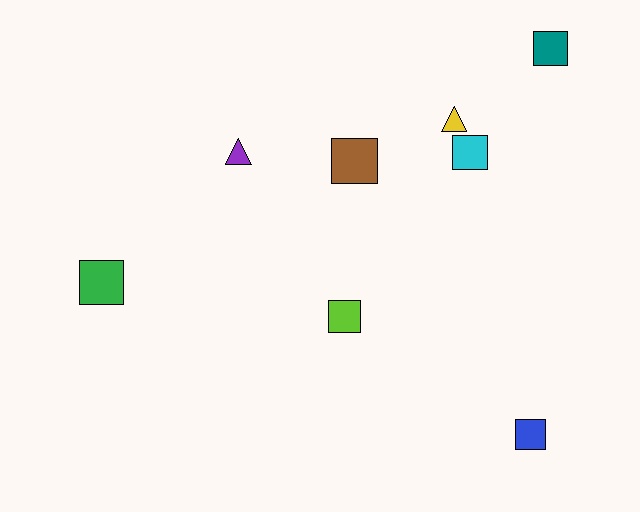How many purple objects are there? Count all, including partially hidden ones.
There is 1 purple object.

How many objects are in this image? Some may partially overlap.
There are 8 objects.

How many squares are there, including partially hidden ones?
There are 6 squares.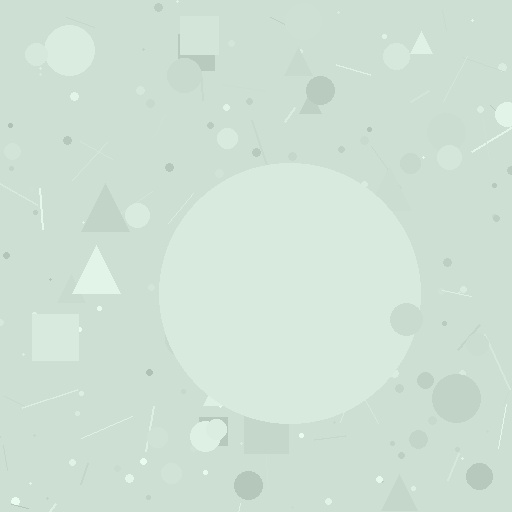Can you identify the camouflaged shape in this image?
The camouflaged shape is a circle.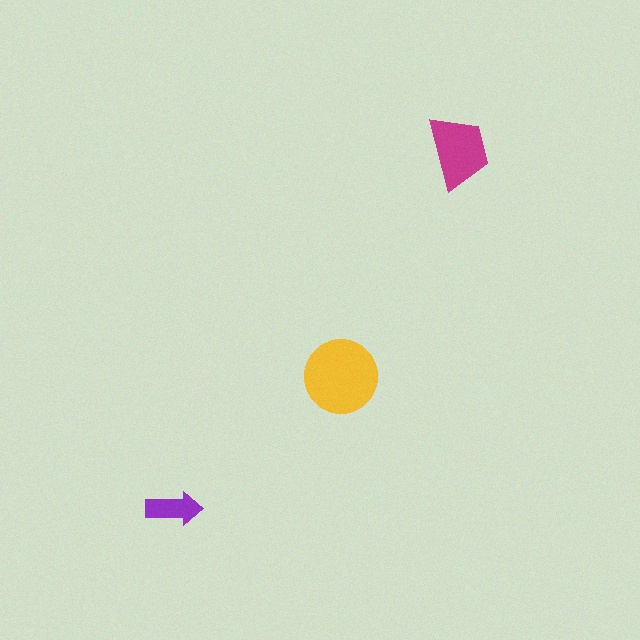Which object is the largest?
The yellow circle.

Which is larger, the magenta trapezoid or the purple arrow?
The magenta trapezoid.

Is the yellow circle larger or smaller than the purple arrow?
Larger.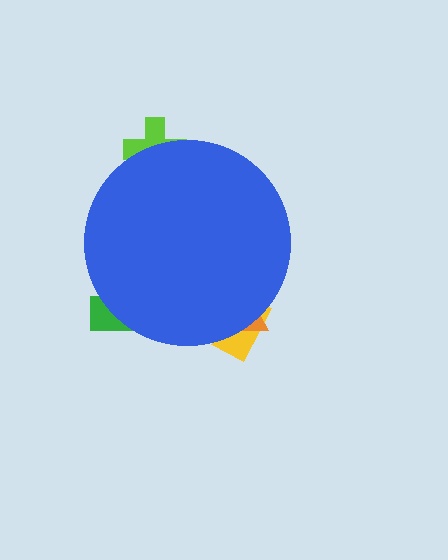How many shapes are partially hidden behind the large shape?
4 shapes are partially hidden.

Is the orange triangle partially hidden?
Yes, the orange triangle is partially hidden behind the blue circle.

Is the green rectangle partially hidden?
Yes, the green rectangle is partially hidden behind the blue circle.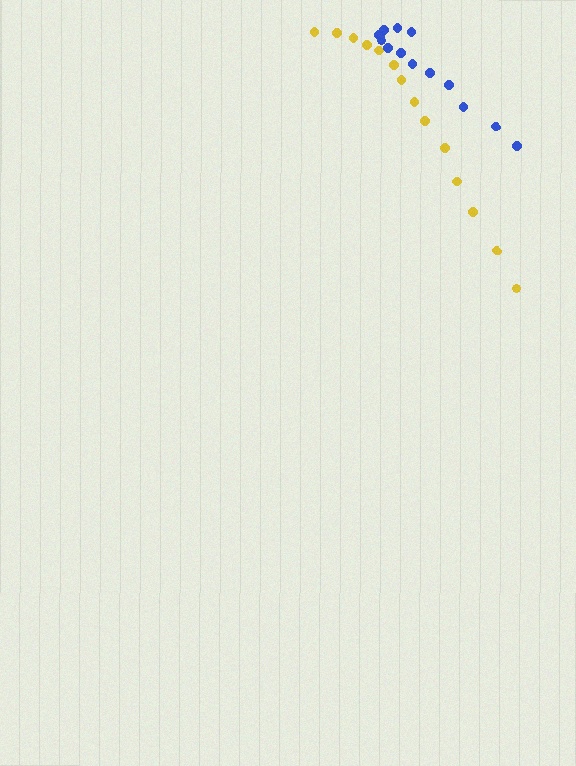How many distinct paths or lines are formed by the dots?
There are 2 distinct paths.